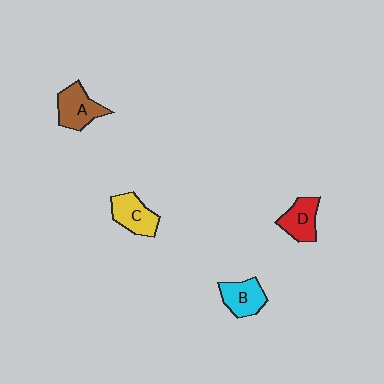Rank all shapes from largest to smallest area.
From largest to smallest: A (brown), C (yellow), B (cyan), D (red).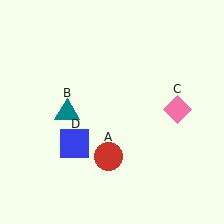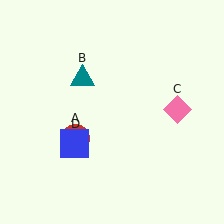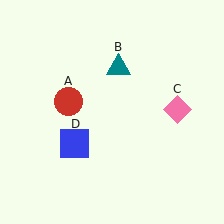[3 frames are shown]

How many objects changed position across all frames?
2 objects changed position: red circle (object A), teal triangle (object B).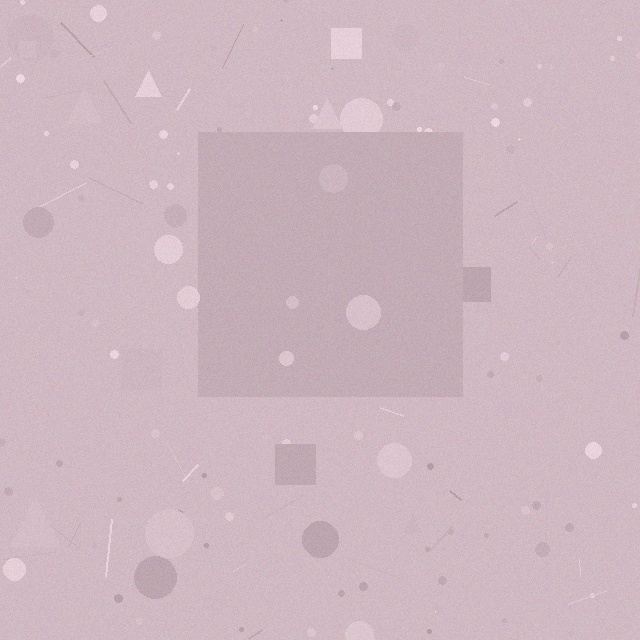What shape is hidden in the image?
A square is hidden in the image.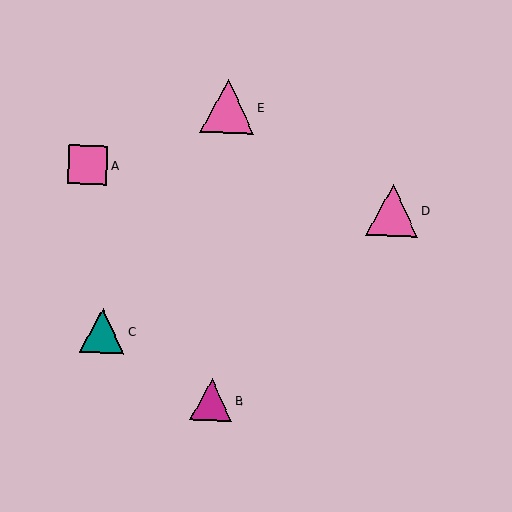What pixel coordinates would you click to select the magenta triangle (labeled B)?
Click at (211, 400) to select the magenta triangle B.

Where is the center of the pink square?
The center of the pink square is at (88, 165).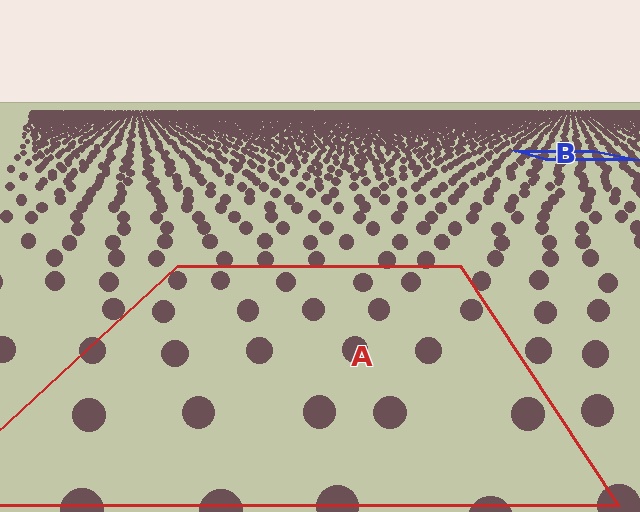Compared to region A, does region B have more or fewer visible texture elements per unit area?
Region B has more texture elements per unit area — they are packed more densely because it is farther away.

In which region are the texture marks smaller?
The texture marks are smaller in region B, because it is farther away.